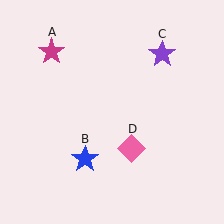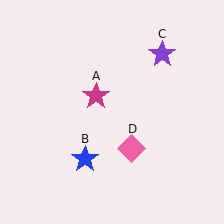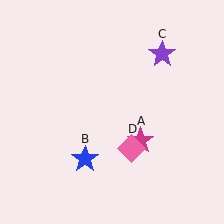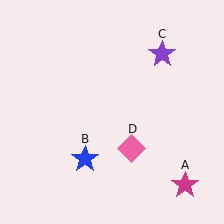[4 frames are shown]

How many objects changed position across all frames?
1 object changed position: magenta star (object A).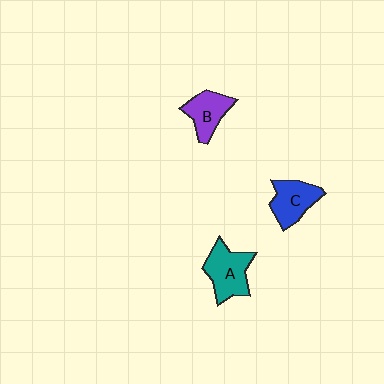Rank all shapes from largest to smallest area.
From largest to smallest: A (teal), C (blue), B (purple).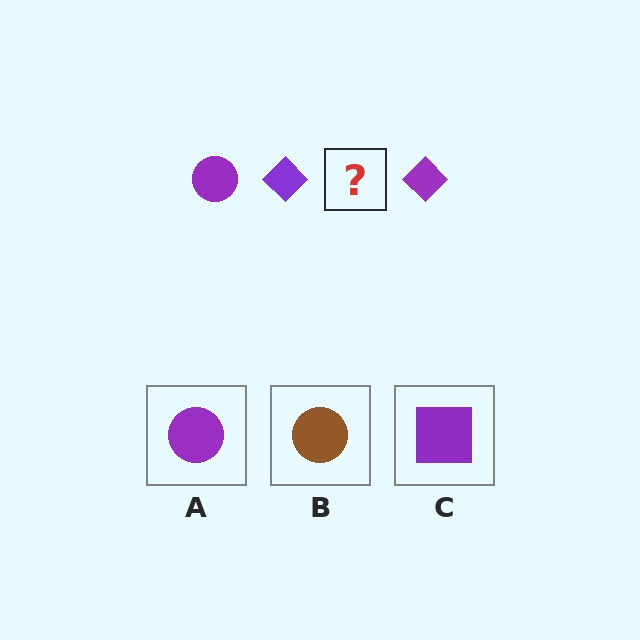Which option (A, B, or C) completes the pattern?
A.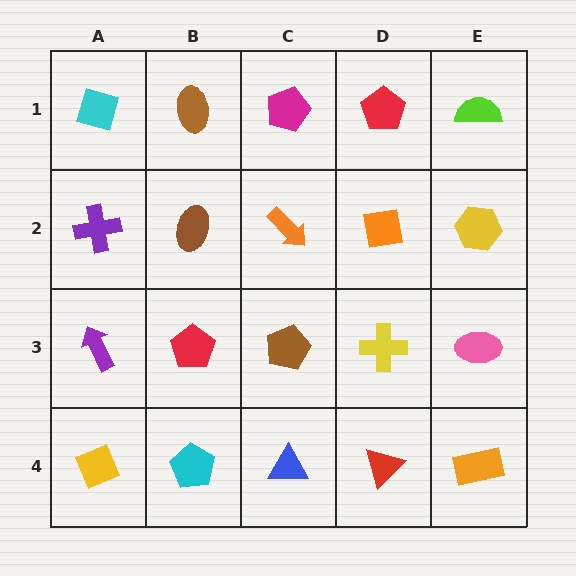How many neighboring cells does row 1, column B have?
3.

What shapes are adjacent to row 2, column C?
A magenta pentagon (row 1, column C), a brown pentagon (row 3, column C), a brown ellipse (row 2, column B), an orange square (row 2, column D).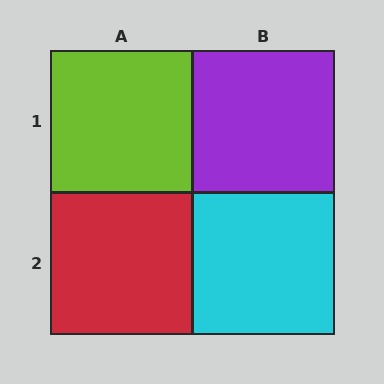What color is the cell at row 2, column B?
Cyan.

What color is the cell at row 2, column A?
Red.